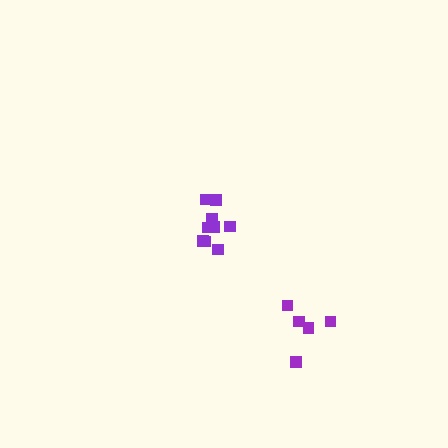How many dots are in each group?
Group 1: 9 dots, Group 2: 5 dots (14 total).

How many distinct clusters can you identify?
There are 2 distinct clusters.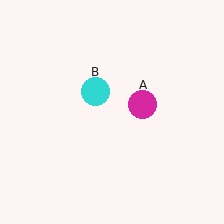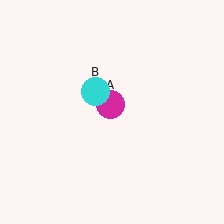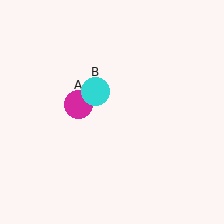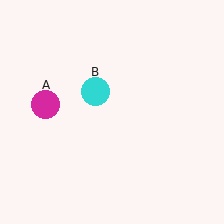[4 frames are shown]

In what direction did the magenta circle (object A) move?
The magenta circle (object A) moved left.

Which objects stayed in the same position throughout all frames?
Cyan circle (object B) remained stationary.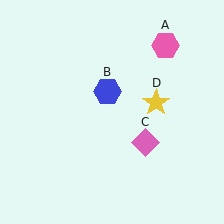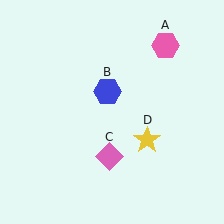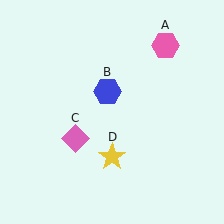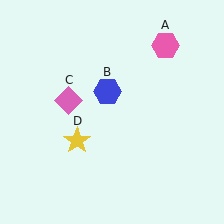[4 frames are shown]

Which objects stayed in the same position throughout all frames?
Pink hexagon (object A) and blue hexagon (object B) remained stationary.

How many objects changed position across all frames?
2 objects changed position: pink diamond (object C), yellow star (object D).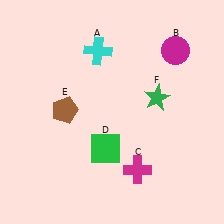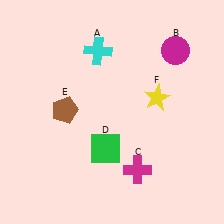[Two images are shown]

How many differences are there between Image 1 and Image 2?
There is 1 difference between the two images.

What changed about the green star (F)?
In Image 1, F is green. In Image 2, it changed to yellow.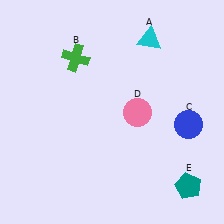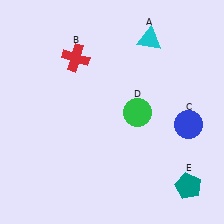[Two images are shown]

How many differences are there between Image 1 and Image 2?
There are 2 differences between the two images.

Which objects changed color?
B changed from green to red. D changed from pink to green.